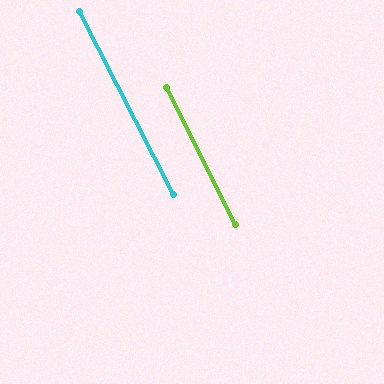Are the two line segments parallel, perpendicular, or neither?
Parallel — their directions differ by only 0.5°.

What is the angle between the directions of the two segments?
Approximately 1 degree.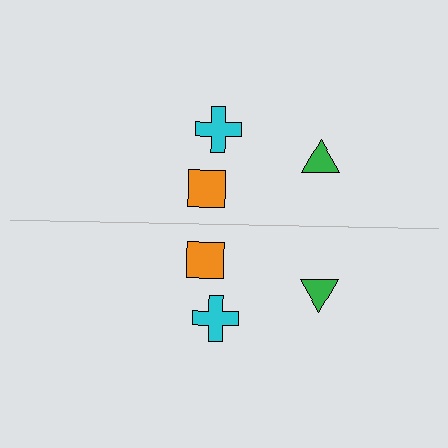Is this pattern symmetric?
Yes, this pattern has bilateral (reflection) symmetry.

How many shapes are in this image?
There are 6 shapes in this image.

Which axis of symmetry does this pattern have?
The pattern has a horizontal axis of symmetry running through the center of the image.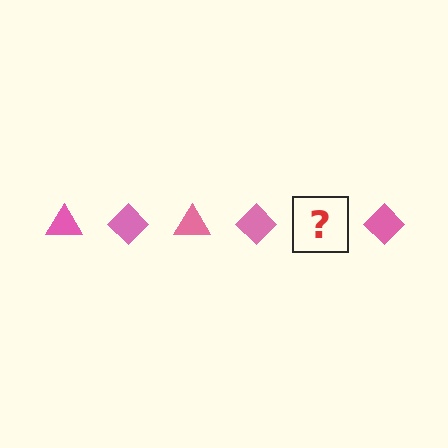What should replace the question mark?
The question mark should be replaced with a pink triangle.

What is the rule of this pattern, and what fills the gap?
The rule is that the pattern cycles through triangle, diamond shapes in pink. The gap should be filled with a pink triangle.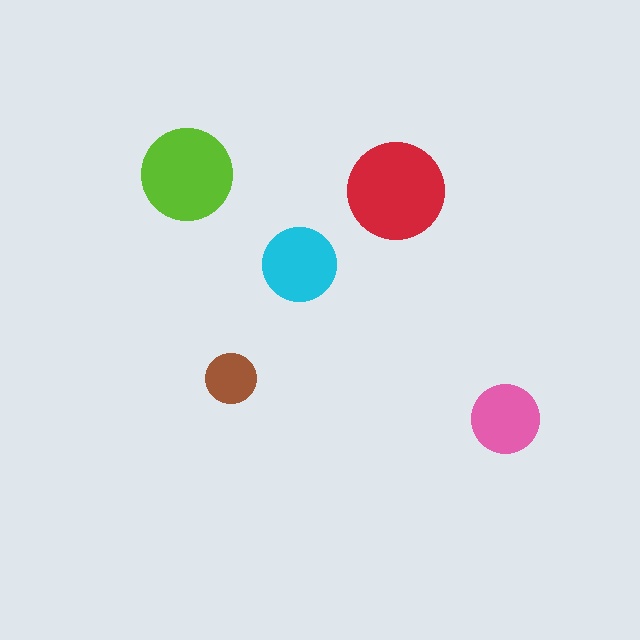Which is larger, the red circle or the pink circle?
The red one.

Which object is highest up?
The lime circle is topmost.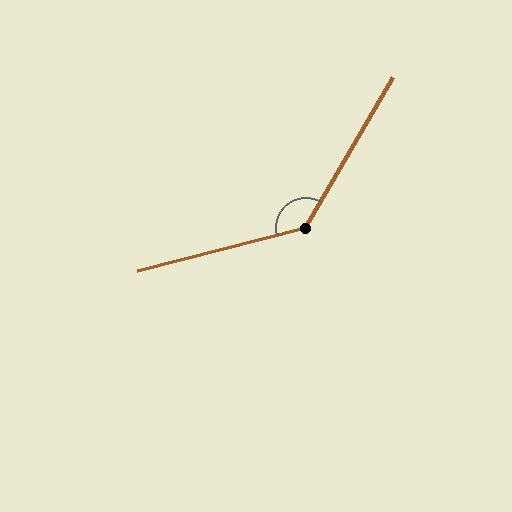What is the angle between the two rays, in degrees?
Approximately 135 degrees.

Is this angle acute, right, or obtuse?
It is obtuse.